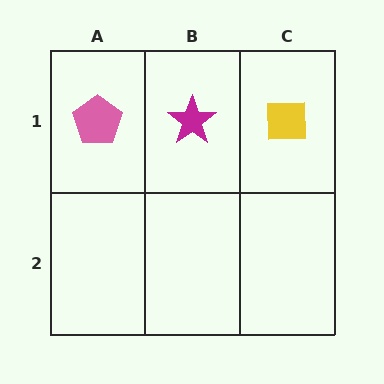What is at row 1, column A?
A pink pentagon.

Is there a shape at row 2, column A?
No, that cell is empty.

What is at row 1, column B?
A magenta star.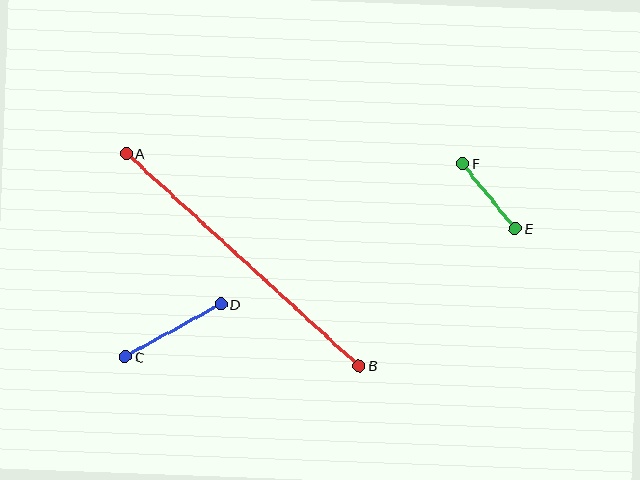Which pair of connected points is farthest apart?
Points A and B are farthest apart.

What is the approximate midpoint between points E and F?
The midpoint is at approximately (489, 196) pixels.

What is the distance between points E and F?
The distance is approximately 83 pixels.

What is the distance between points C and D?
The distance is approximately 109 pixels.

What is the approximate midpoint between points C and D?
The midpoint is at approximately (173, 330) pixels.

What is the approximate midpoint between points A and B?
The midpoint is at approximately (243, 260) pixels.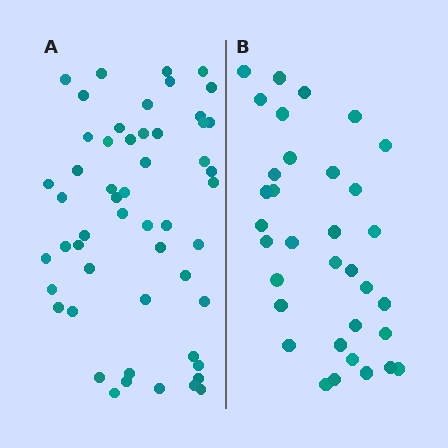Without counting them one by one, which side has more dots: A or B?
Region A (the left region) has more dots.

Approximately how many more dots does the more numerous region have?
Region A has approximately 20 more dots than region B.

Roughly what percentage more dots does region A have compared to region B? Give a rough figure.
About 55% more.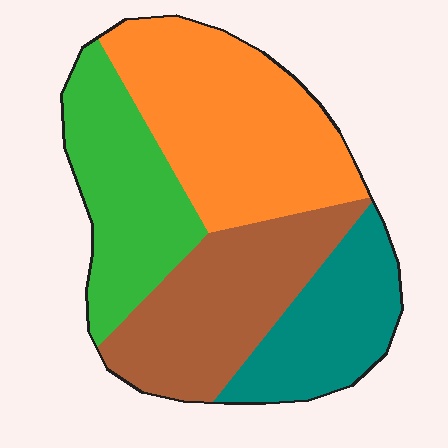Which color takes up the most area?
Orange, at roughly 35%.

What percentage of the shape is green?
Green takes up about one quarter (1/4) of the shape.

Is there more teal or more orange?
Orange.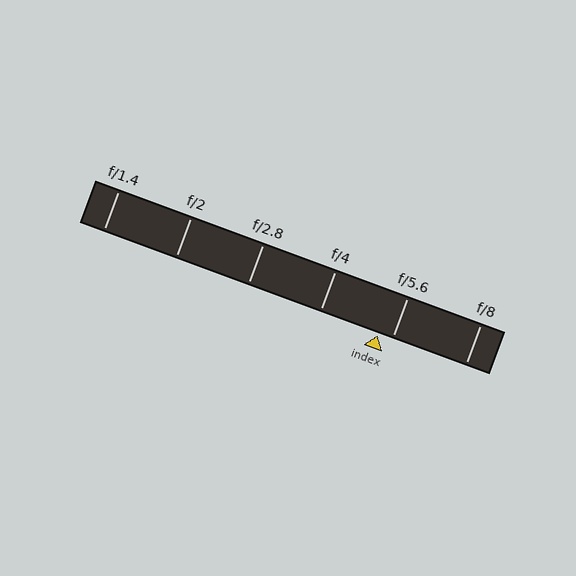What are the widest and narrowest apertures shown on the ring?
The widest aperture shown is f/1.4 and the narrowest is f/8.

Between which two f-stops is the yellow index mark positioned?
The index mark is between f/4 and f/5.6.